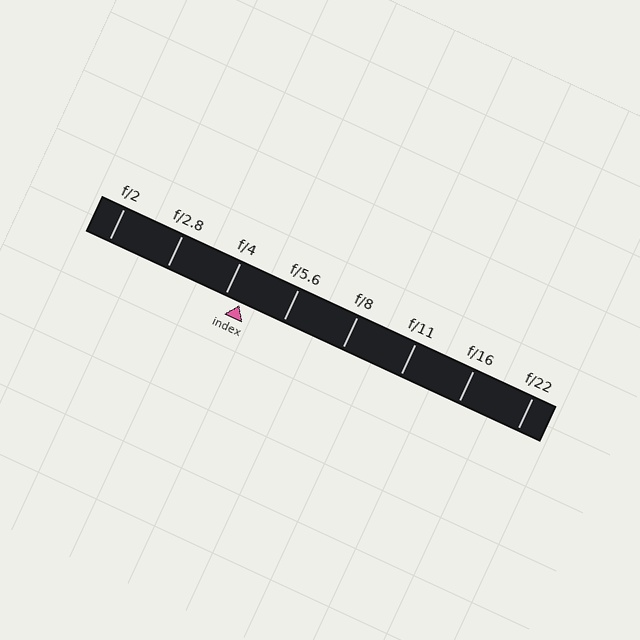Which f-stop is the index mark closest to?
The index mark is closest to f/4.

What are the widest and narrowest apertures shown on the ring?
The widest aperture shown is f/2 and the narrowest is f/22.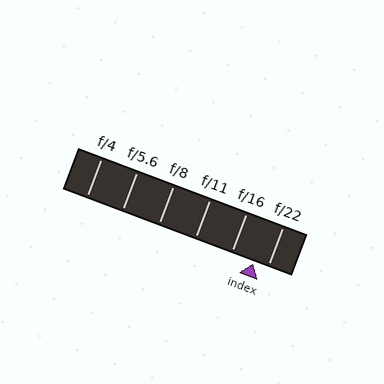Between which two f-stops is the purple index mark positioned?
The index mark is between f/16 and f/22.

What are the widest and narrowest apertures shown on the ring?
The widest aperture shown is f/4 and the narrowest is f/22.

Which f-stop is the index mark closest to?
The index mark is closest to f/22.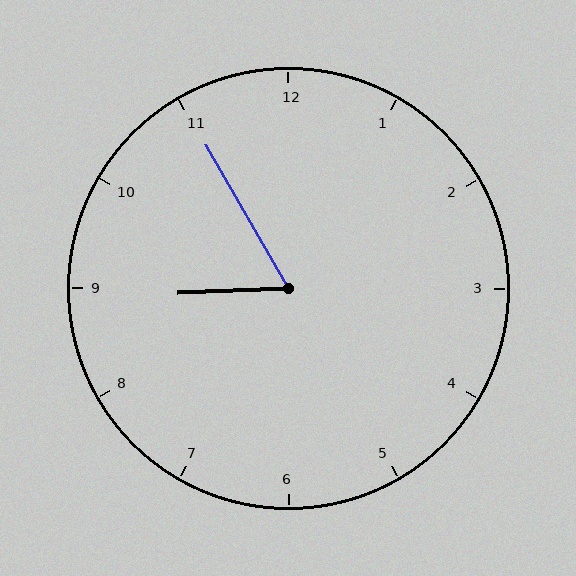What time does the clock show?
8:55.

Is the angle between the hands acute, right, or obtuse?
It is acute.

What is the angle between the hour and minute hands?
Approximately 62 degrees.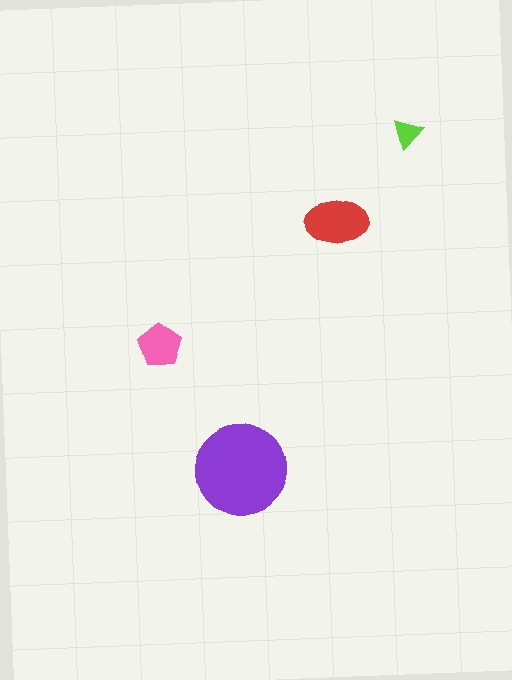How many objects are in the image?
There are 4 objects in the image.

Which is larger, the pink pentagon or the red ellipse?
The red ellipse.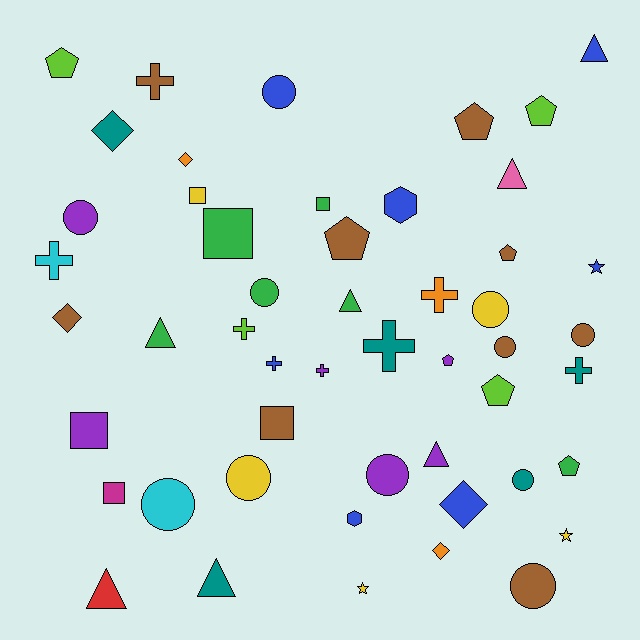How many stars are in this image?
There are 3 stars.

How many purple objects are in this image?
There are 6 purple objects.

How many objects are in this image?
There are 50 objects.